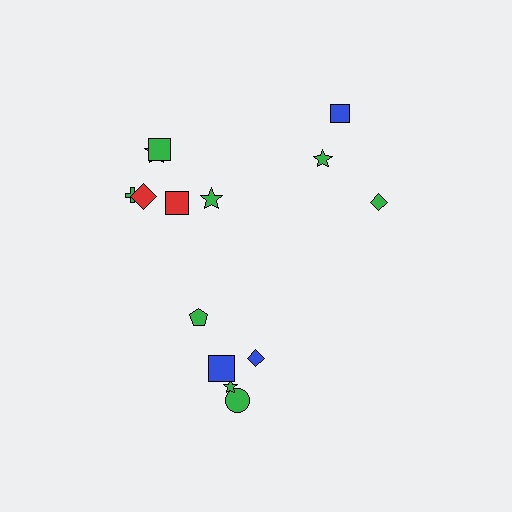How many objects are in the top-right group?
There are 3 objects.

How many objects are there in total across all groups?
There are 14 objects.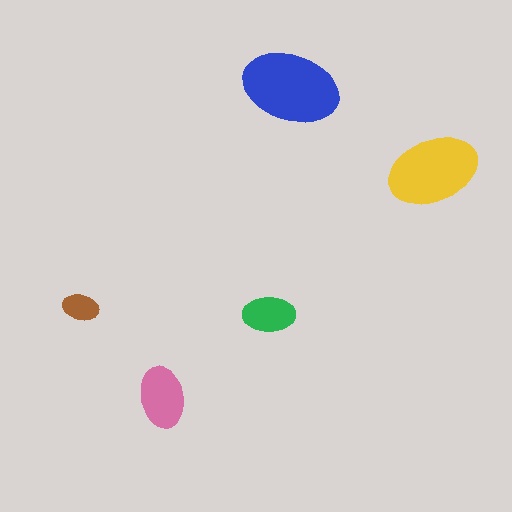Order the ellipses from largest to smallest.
the blue one, the yellow one, the pink one, the green one, the brown one.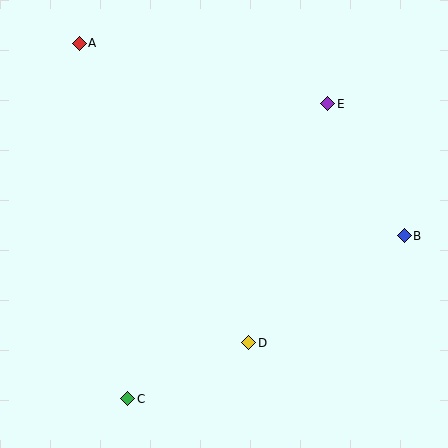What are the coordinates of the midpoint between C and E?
The midpoint between C and E is at (228, 251).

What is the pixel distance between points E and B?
The distance between E and B is 153 pixels.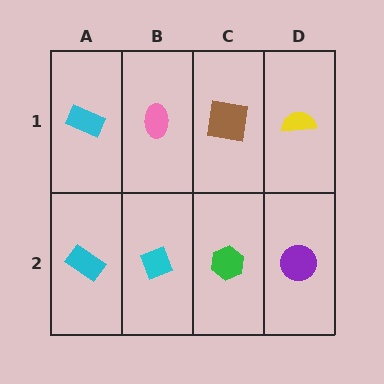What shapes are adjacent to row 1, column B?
A cyan diamond (row 2, column B), a cyan rectangle (row 1, column A), a brown square (row 1, column C).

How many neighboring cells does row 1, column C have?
3.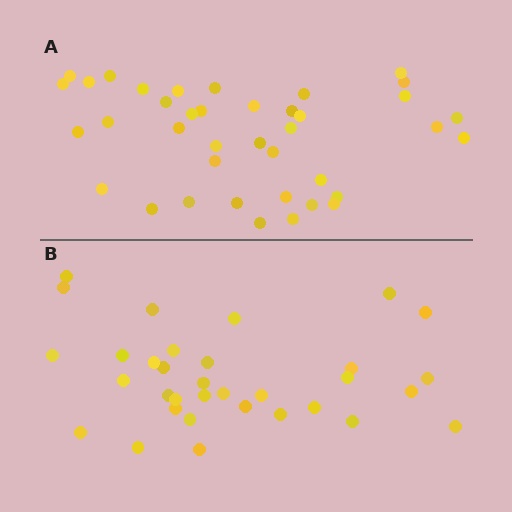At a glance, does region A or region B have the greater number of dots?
Region A (the top region) has more dots.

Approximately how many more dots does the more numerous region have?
Region A has about 6 more dots than region B.